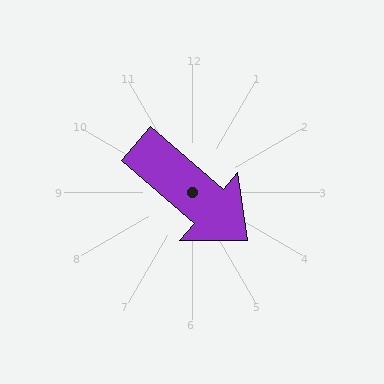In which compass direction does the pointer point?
Southeast.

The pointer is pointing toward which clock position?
Roughly 4 o'clock.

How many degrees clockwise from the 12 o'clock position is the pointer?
Approximately 131 degrees.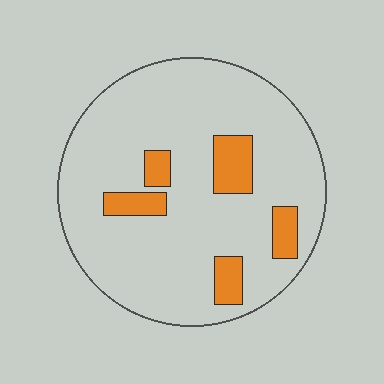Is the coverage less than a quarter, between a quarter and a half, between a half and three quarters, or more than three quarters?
Less than a quarter.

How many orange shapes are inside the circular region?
5.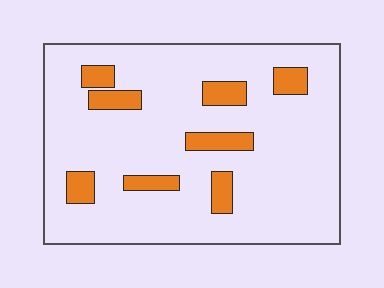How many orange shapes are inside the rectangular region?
8.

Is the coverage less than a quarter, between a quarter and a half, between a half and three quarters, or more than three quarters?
Less than a quarter.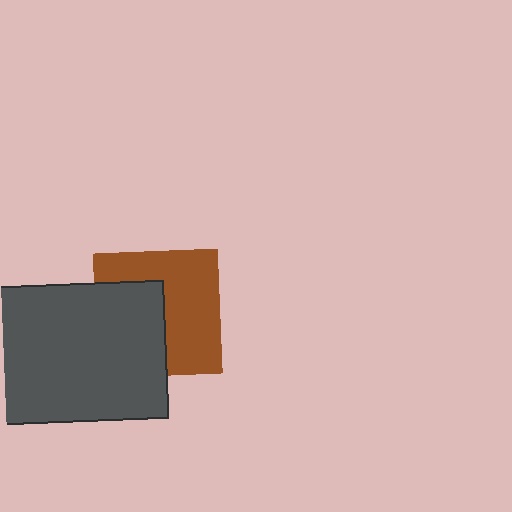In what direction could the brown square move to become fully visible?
The brown square could move right. That would shift it out from behind the dark gray rectangle entirely.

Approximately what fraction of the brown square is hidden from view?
Roughly 44% of the brown square is hidden behind the dark gray rectangle.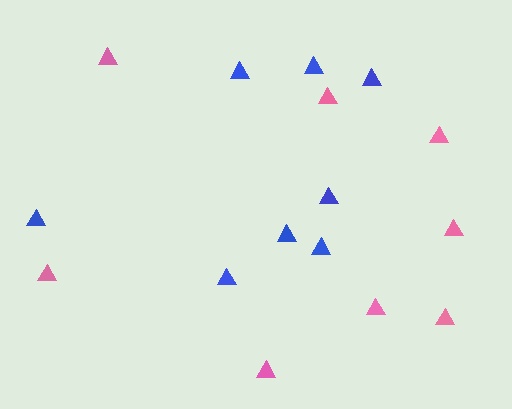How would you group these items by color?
There are 2 groups: one group of blue triangles (8) and one group of pink triangles (8).